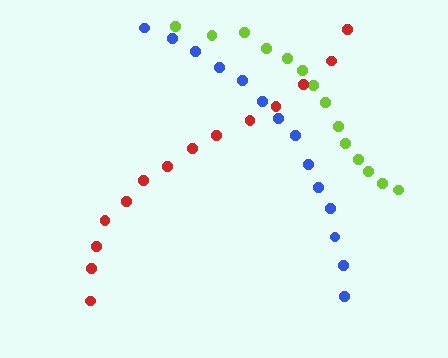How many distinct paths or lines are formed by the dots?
There are 3 distinct paths.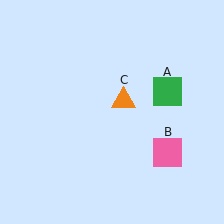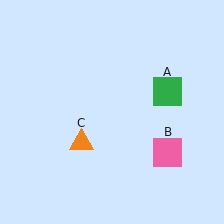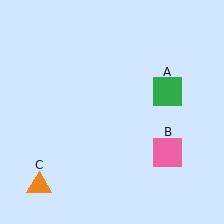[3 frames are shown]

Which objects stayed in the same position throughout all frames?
Green square (object A) and pink square (object B) remained stationary.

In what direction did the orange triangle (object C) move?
The orange triangle (object C) moved down and to the left.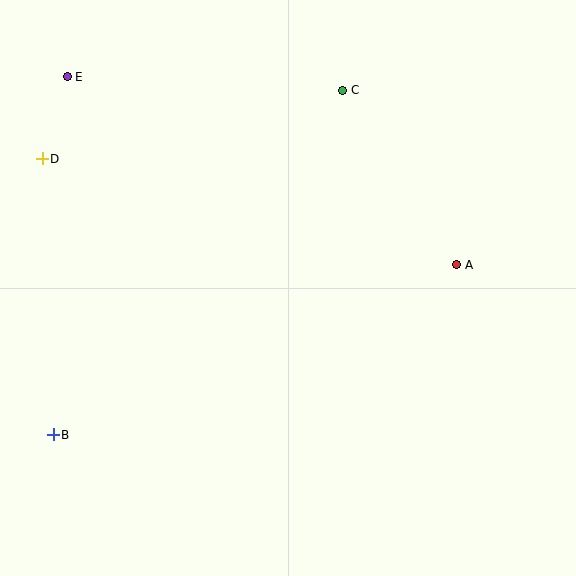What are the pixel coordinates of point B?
Point B is at (53, 435).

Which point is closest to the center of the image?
Point A at (457, 265) is closest to the center.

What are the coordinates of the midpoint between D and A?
The midpoint between D and A is at (250, 212).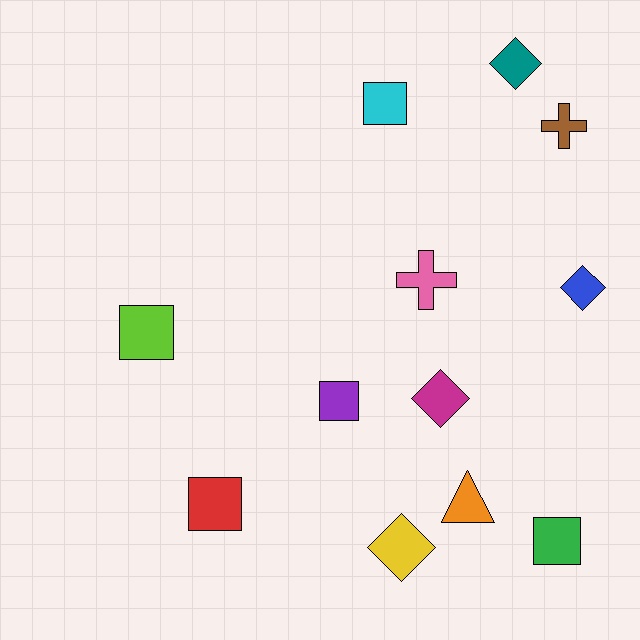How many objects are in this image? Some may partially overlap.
There are 12 objects.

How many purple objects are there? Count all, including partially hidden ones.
There is 1 purple object.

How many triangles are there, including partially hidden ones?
There is 1 triangle.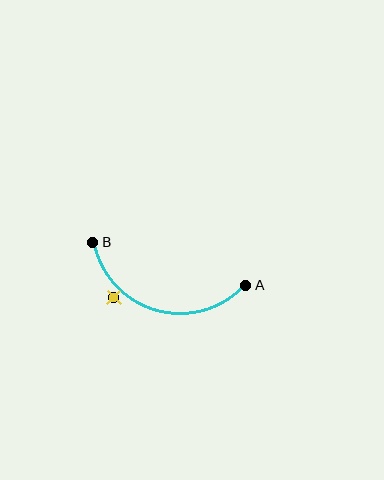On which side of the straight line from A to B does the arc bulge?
The arc bulges below the straight line connecting A and B.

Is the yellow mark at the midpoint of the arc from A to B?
No — the yellow mark does not lie on the arc at all. It sits slightly outside the curve.